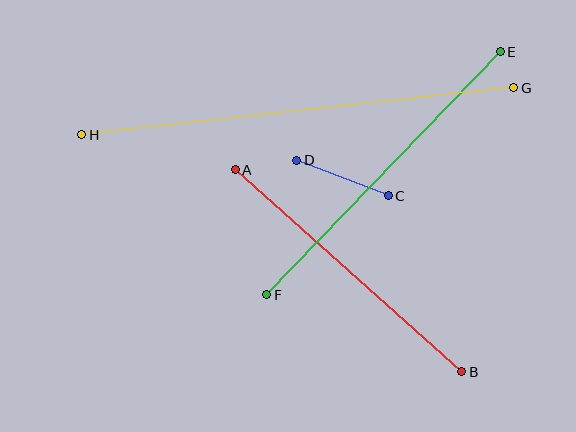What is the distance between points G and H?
The distance is approximately 434 pixels.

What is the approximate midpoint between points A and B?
The midpoint is at approximately (348, 271) pixels.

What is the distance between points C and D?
The distance is approximately 98 pixels.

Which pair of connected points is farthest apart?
Points G and H are farthest apart.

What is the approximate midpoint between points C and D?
The midpoint is at approximately (343, 178) pixels.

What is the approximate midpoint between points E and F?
The midpoint is at approximately (383, 173) pixels.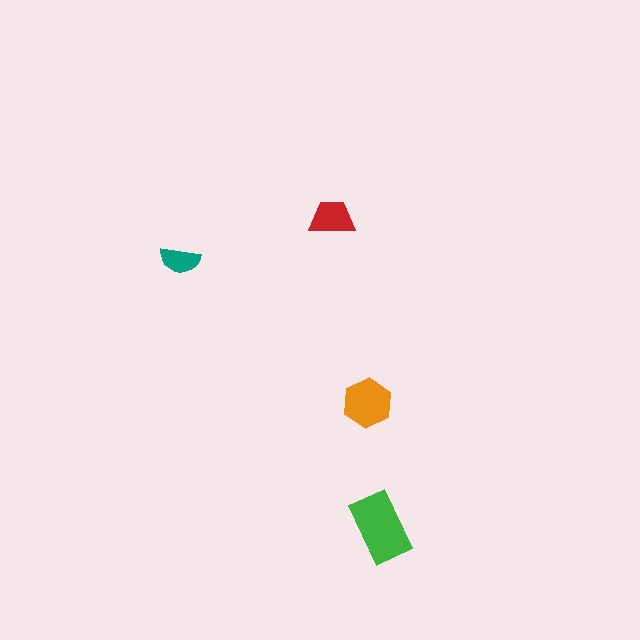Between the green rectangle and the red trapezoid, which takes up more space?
The green rectangle.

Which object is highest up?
The red trapezoid is topmost.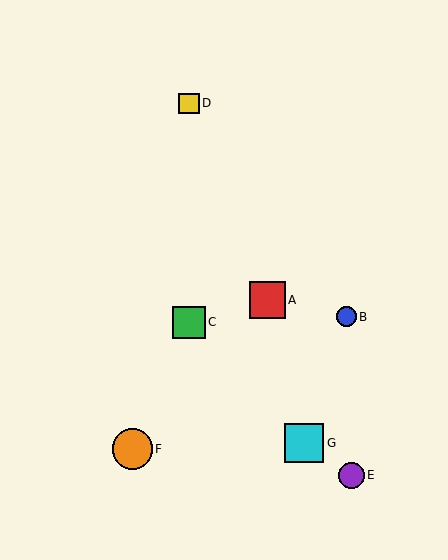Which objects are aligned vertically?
Objects C, D are aligned vertically.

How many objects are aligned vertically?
2 objects (C, D) are aligned vertically.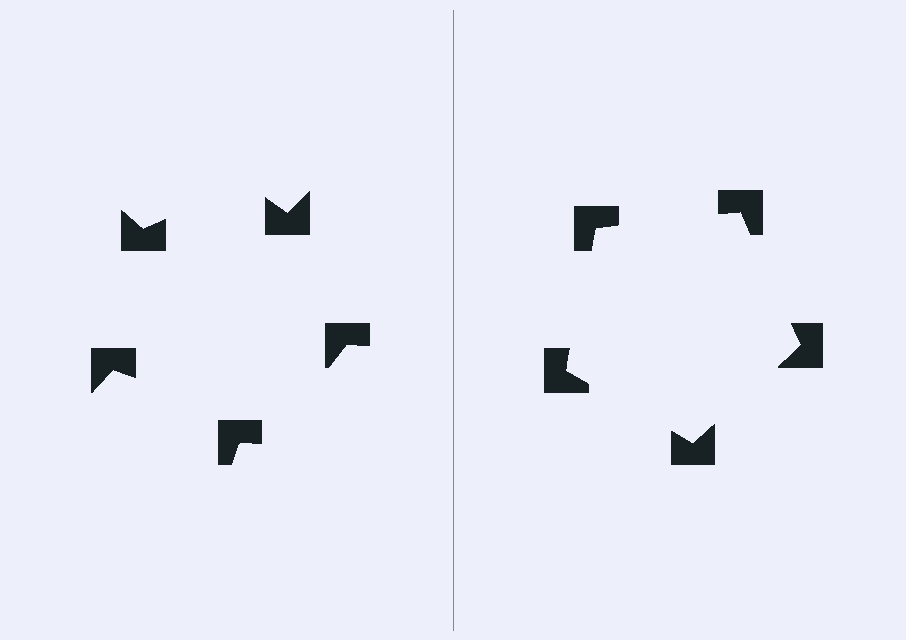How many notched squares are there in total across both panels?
10 — 5 on each side.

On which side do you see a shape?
An illusory pentagon appears on the right side. On the left side the wedge cuts are rotated, so no coherent shape forms.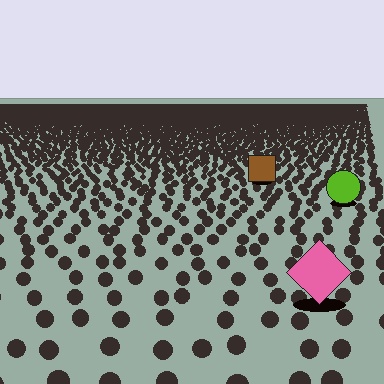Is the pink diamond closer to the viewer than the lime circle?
Yes. The pink diamond is closer — you can tell from the texture gradient: the ground texture is coarser near it.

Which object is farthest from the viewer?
The brown square is farthest from the viewer. It appears smaller and the ground texture around it is denser.